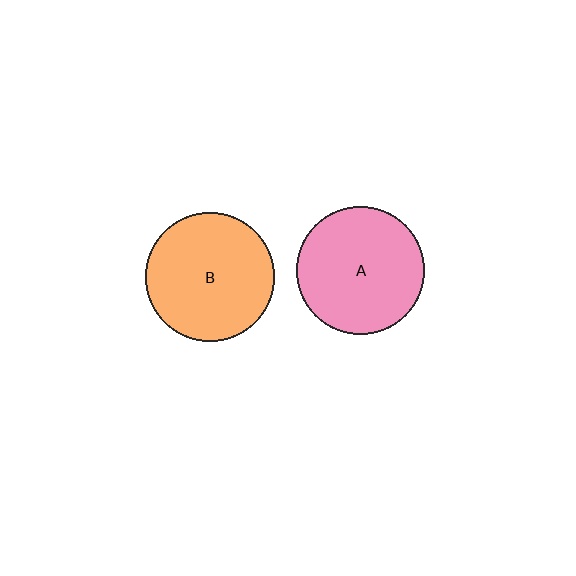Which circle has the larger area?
Circle B (orange).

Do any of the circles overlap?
No, none of the circles overlap.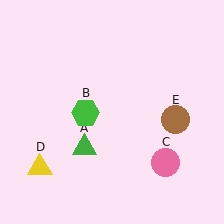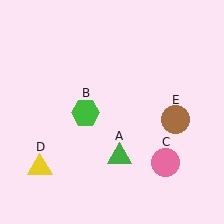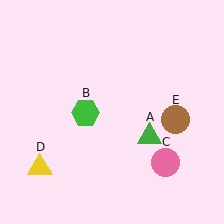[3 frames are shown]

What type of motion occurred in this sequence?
The green triangle (object A) rotated counterclockwise around the center of the scene.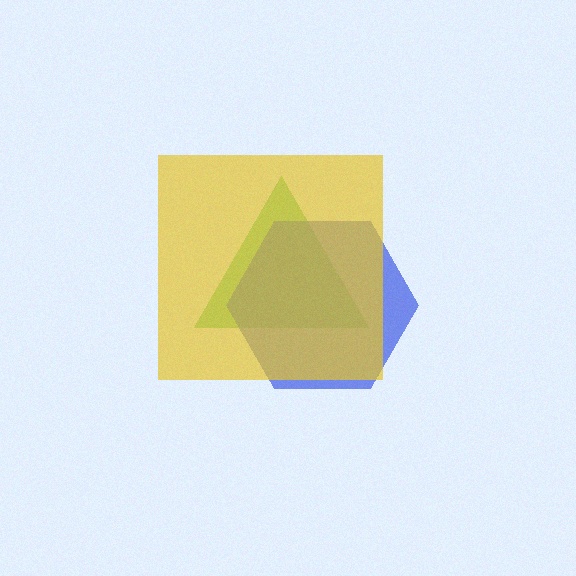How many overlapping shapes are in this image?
There are 3 overlapping shapes in the image.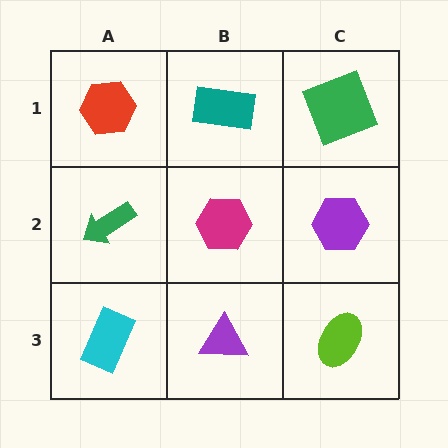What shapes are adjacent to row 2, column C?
A green square (row 1, column C), a lime ellipse (row 3, column C), a magenta hexagon (row 2, column B).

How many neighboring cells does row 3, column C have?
2.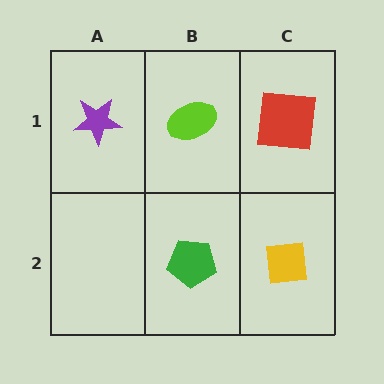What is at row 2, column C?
A yellow square.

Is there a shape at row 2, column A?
No, that cell is empty.